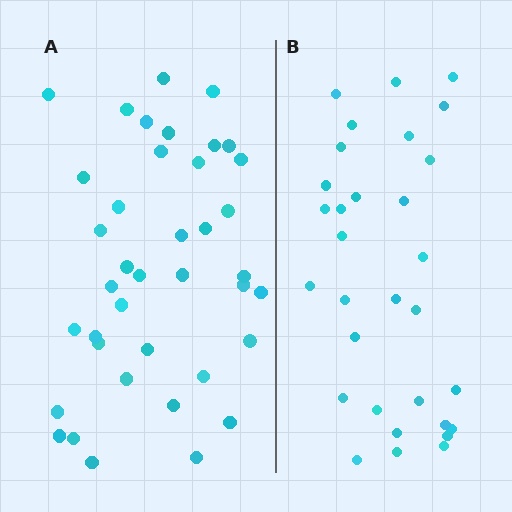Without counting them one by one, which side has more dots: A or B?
Region A (the left region) has more dots.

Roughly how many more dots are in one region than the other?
Region A has roughly 8 or so more dots than region B.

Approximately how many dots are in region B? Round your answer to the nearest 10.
About 30 dots. (The exact count is 31, which rounds to 30.)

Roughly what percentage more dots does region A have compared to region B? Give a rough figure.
About 25% more.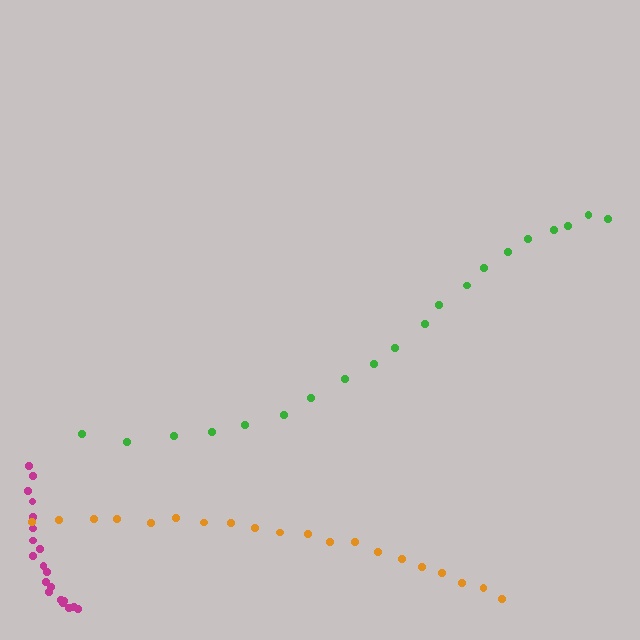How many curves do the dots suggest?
There are 3 distinct paths.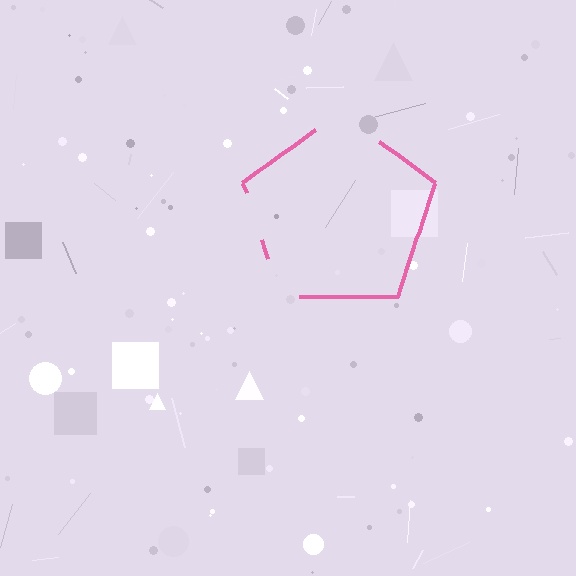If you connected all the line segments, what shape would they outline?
They would outline a pentagon.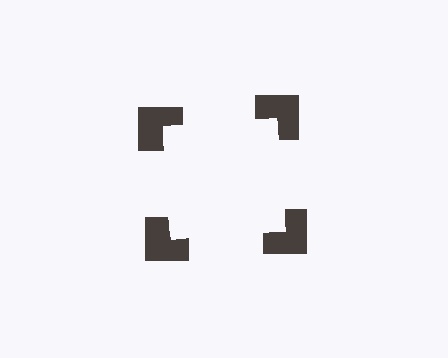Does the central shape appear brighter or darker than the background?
It typically appears slightly brighter than the background, even though no actual brightness change is drawn.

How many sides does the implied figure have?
4 sides.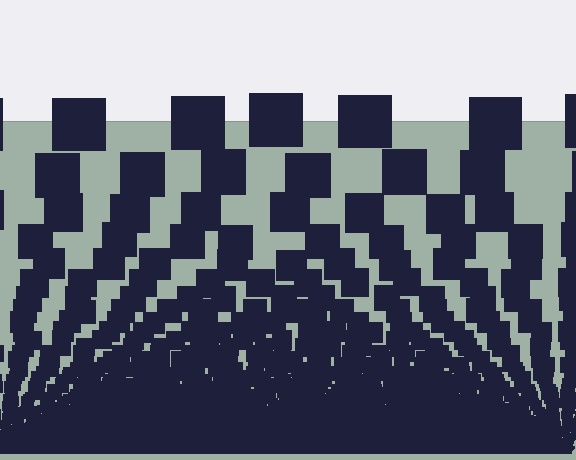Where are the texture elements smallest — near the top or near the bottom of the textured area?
Near the bottom.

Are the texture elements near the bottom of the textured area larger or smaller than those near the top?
Smaller. The gradient is inverted — elements near the bottom are smaller and denser.